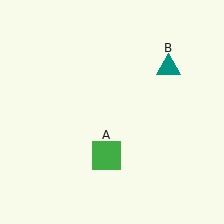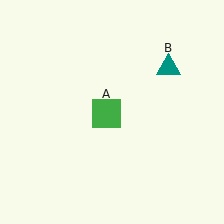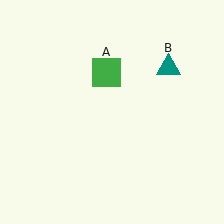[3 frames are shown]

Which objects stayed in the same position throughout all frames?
Teal triangle (object B) remained stationary.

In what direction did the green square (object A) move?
The green square (object A) moved up.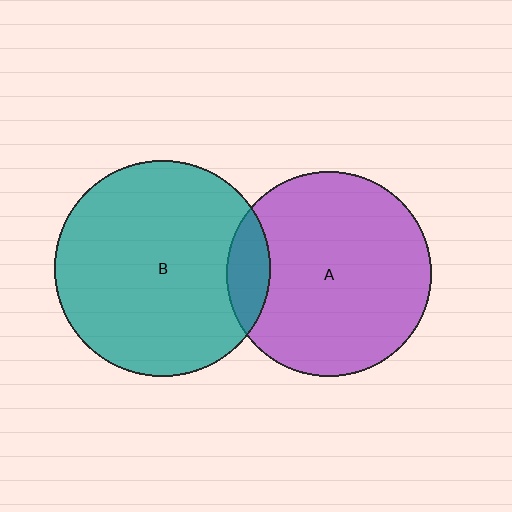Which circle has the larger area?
Circle B (teal).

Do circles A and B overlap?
Yes.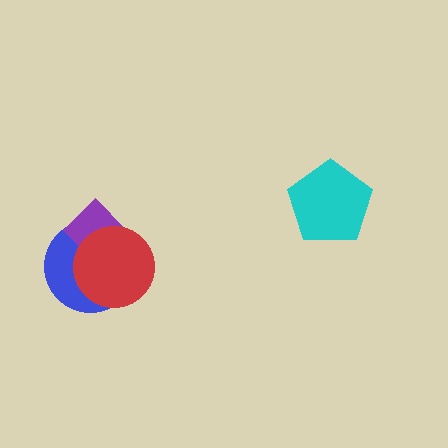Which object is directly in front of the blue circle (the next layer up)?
The purple diamond is directly in front of the blue circle.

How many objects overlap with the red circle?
2 objects overlap with the red circle.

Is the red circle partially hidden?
No, no other shape covers it.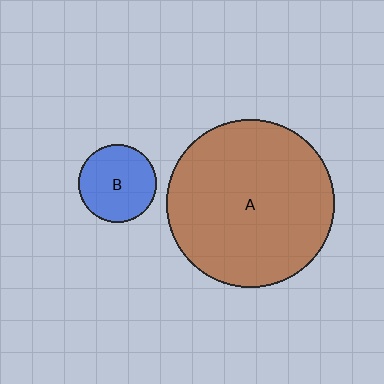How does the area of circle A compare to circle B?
Approximately 4.7 times.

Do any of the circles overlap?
No, none of the circles overlap.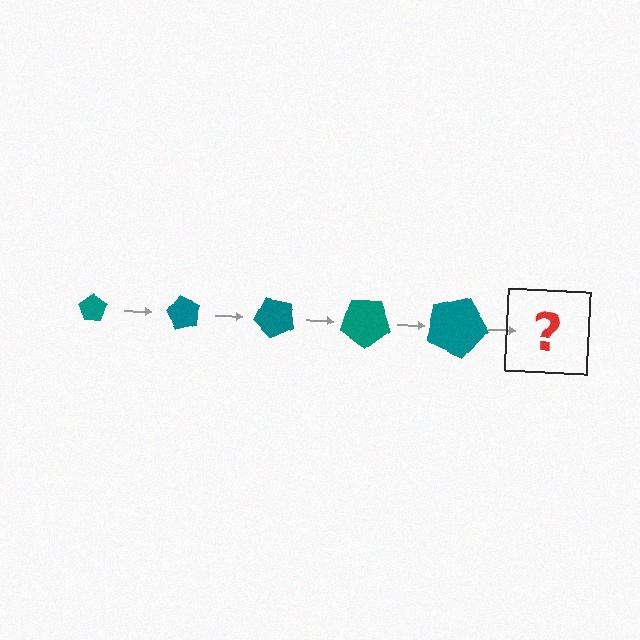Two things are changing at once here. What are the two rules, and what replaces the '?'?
The two rules are that the pentagon grows larger each step and it rotates 60 degrees each step. The '?' should be a pentagon, larger than the previous one and rotated 300 degrees from the start.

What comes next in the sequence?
The next element should be a pentagon, larger than the previous one and rotated 300 degrees from the start.